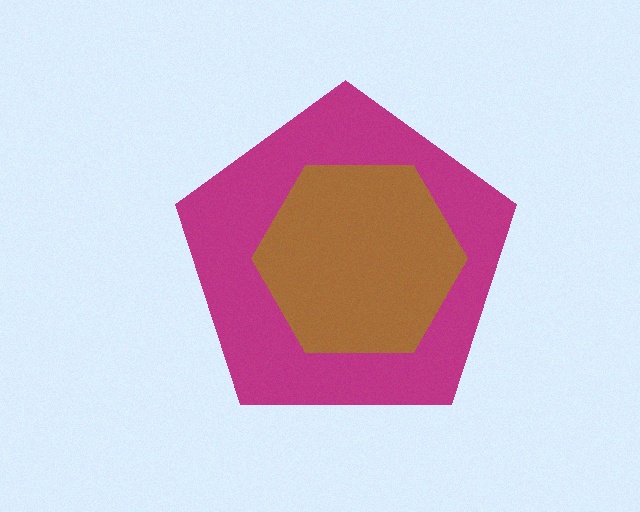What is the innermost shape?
The brown hexagon.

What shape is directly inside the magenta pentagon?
The brown hexagon.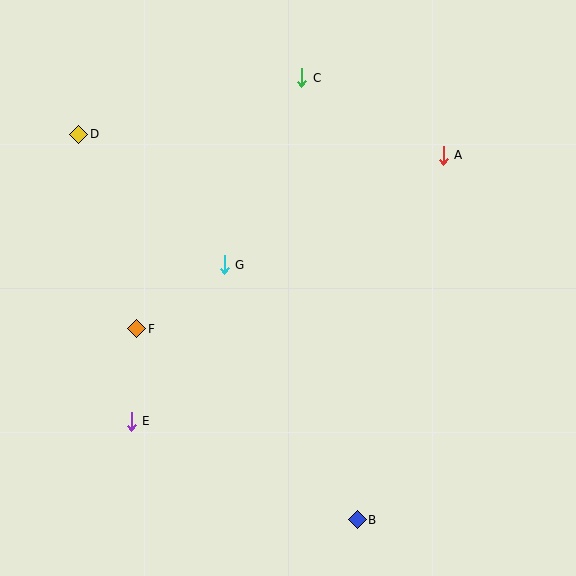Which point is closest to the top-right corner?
Point A is closest to the top-right corner.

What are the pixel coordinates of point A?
Point A is at (443, 155).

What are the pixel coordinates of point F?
Point F is at (137, 329).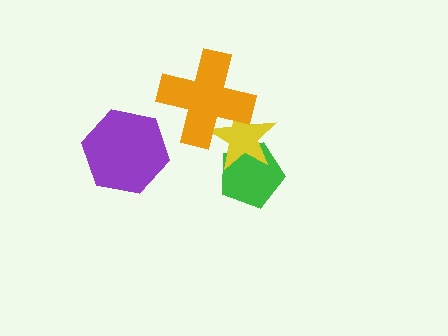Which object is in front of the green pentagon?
The yellow star is in front of the green pentagon.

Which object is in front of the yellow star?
The orange cross is in front of the yellow star.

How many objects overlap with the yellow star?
2 objects overlap with the yellow star.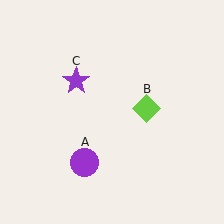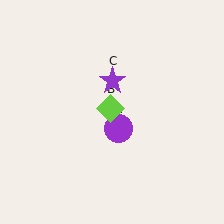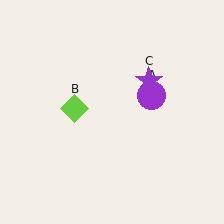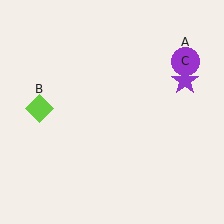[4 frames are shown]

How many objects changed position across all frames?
3 objects changed position: purple circle (object A), lime diamond (object B), purple star (object C).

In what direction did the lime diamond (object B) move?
The lime diamond (object B) moved left.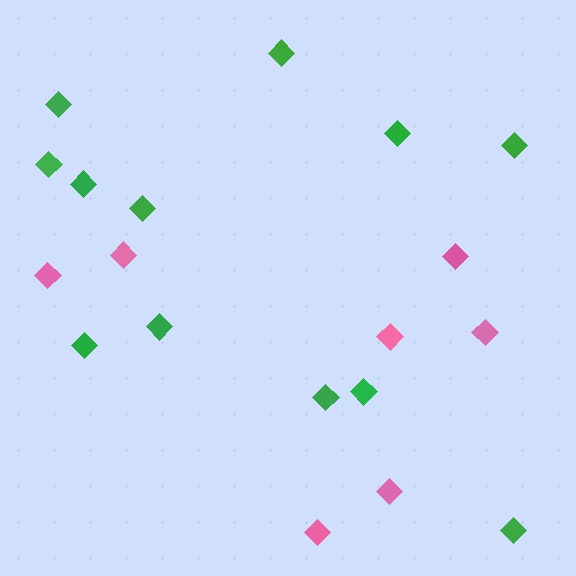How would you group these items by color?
There are 2 groups: one group of pink diamonds (7) and one group of green diamonds (12).